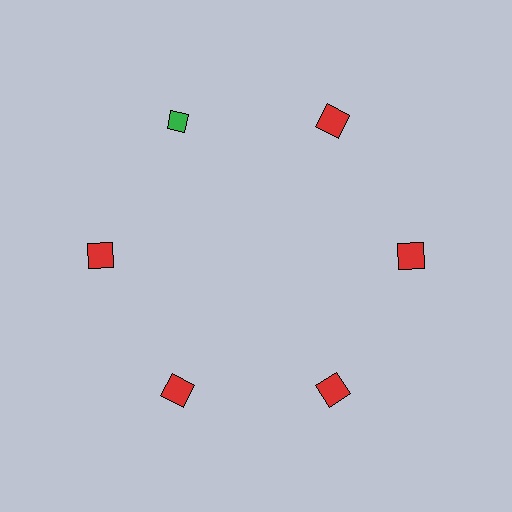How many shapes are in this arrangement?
There are 6 shapes arranged in a ring pattern.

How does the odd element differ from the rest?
It differs in both color (green instead of red) and shape (diamond instead of square).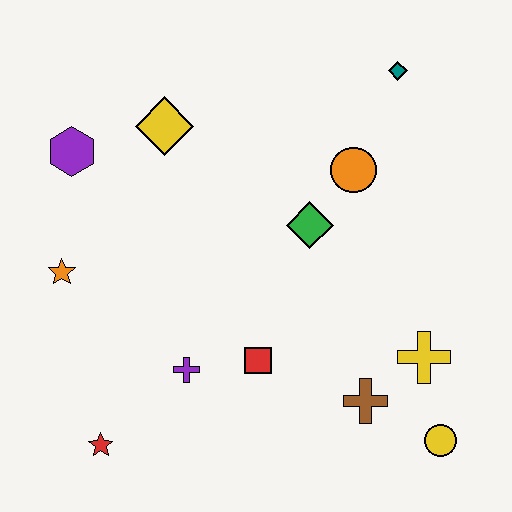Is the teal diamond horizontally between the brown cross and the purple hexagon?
No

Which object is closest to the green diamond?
The orange circle is closest to the green diamond.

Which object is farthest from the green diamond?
The red star is farthest from the green diamond.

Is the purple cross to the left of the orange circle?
Yes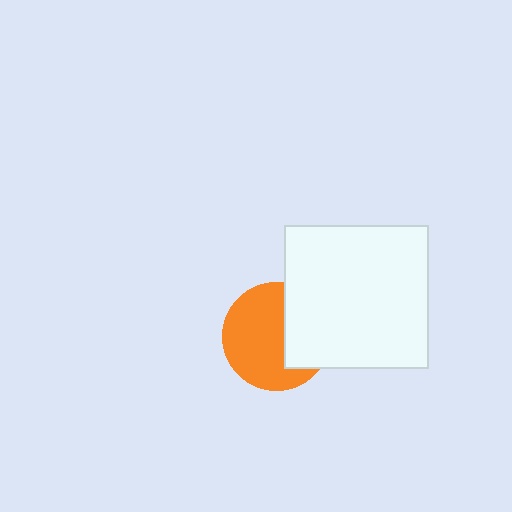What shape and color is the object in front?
The object in front is a white square.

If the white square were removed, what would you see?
You would see the complete orange circle.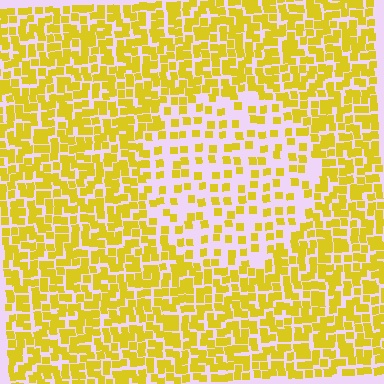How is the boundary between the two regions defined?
The boundary is defined by a change in element density (approximately 2.2x ratio). All elements are the same color, size, and shape.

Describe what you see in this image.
The image contains small yellow elements arranged at two different densities. A circle-shaped region is visible where the elements are less densely packed than the surrounding area.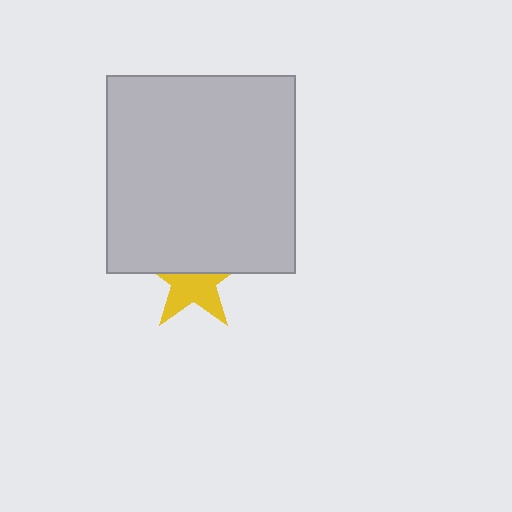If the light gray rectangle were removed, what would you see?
You would see the complete yellow star.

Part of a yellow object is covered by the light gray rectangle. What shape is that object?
It is a star.